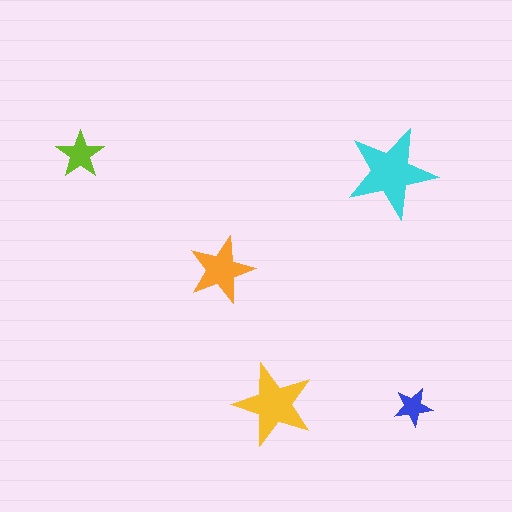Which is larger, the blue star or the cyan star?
The cyan one.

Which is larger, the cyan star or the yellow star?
The cyan one.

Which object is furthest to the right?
The blue star is rightmost.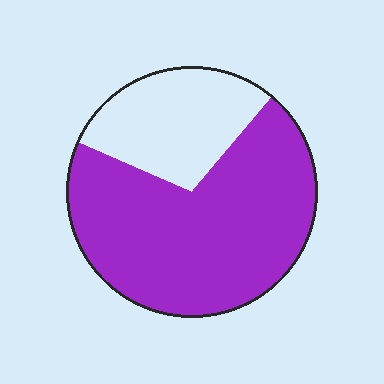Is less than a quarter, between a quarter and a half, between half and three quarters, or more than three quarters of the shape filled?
Between half and three quarters.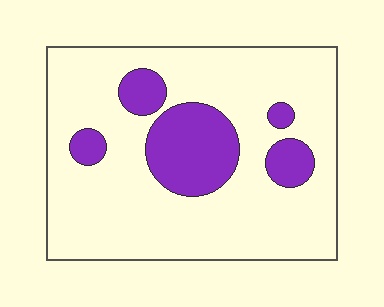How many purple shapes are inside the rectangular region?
5.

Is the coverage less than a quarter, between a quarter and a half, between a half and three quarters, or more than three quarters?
Less than a quarter.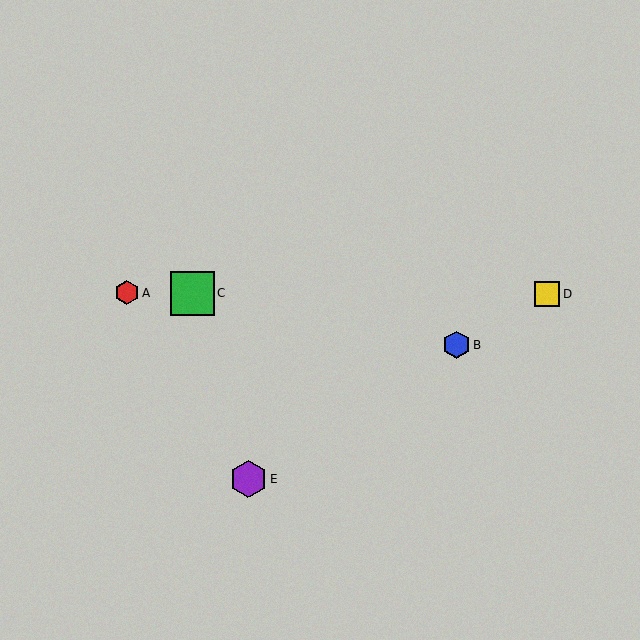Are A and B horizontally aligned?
No, A is at y≈293 and B is at y≈345.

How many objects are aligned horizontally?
3 objects (A, C, D) are aligned horizontally.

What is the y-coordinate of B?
Object B is at y≈345.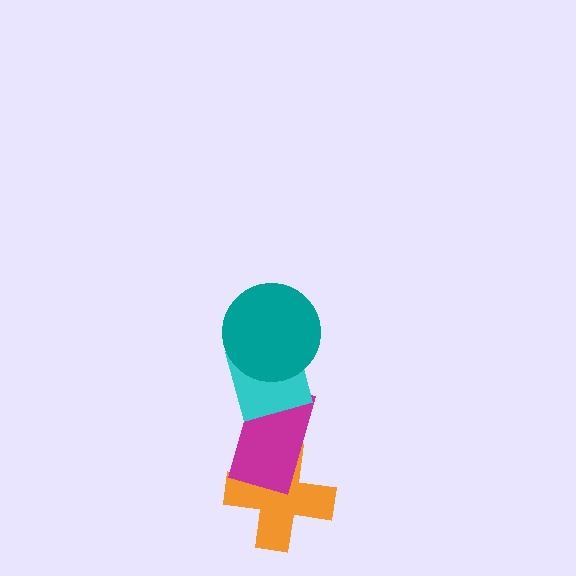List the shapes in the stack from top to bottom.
From top to bottom: the teal circle, the cyan diamond, the magenta rectangle, the orange cross.